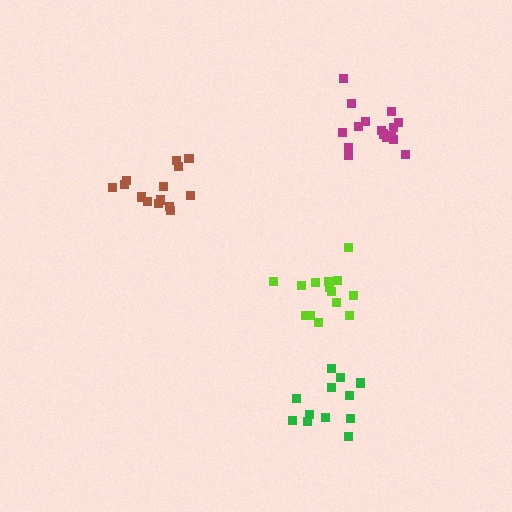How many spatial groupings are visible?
There are 4 spatial groupings.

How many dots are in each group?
Group 1: 14 dots, Group 2: 16 dots, Group 3: 14 dots, Group 4: 12 dots (56 total).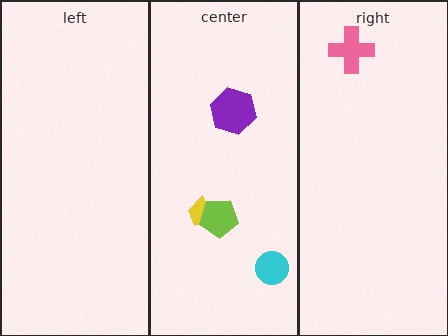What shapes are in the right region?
The pink cross.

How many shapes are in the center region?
4.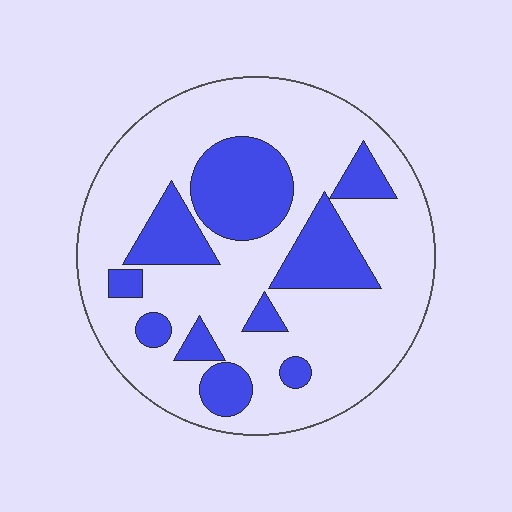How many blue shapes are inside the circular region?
10.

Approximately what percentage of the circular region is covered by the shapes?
Approximately 30%.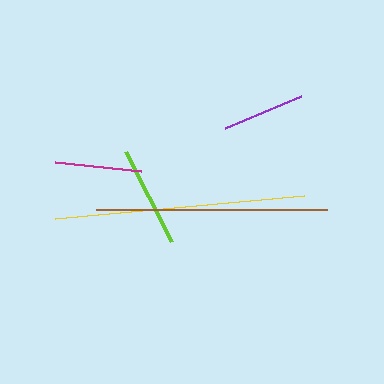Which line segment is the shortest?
The purple line is the shortest at approximately 82 pixels.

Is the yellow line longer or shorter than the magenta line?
The yellow line is longer than the magenta line.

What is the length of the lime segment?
The lime segment is approximately 102 pixels long.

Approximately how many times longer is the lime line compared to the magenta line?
The lime line is approximately 1.2 times the length of the magenta line.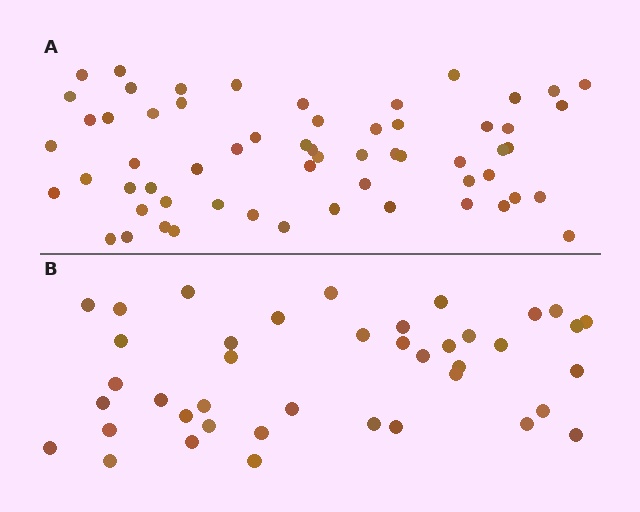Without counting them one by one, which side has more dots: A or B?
Region A (the top region) has more dots.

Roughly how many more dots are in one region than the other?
Region A has approximately 20 more dots than region B.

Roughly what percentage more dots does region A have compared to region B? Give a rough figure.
About 45% more.